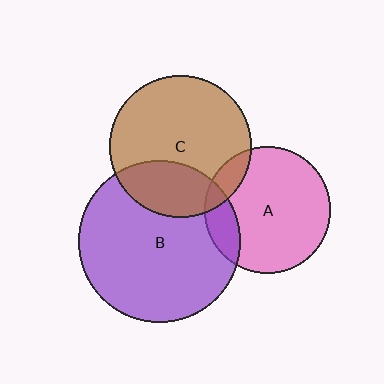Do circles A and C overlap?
Yes.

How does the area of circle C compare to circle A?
Approximately 1.3 times.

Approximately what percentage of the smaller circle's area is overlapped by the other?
Approximately 10%.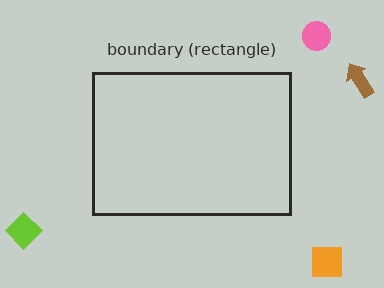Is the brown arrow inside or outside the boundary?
Outside.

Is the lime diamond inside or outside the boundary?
Outside.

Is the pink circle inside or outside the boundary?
Outside.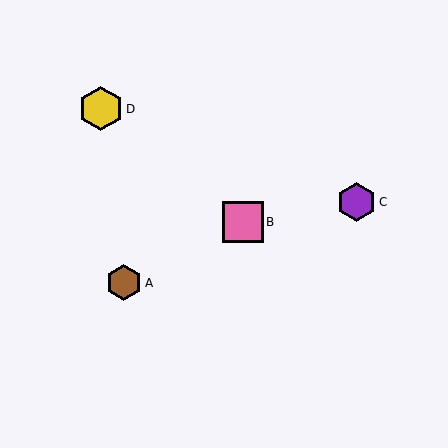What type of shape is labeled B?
Shape B is a pink square.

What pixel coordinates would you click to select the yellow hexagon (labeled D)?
Click at (101, 109) to select the yellow hexagon D.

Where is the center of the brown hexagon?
The center of the brown hexagon is at (124, 283).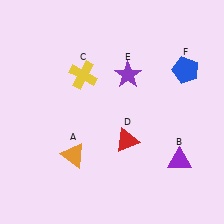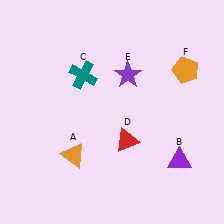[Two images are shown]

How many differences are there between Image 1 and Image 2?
There are 2 differences between the two images.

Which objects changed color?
C changed from yellow to teal. F changed from blue to orange.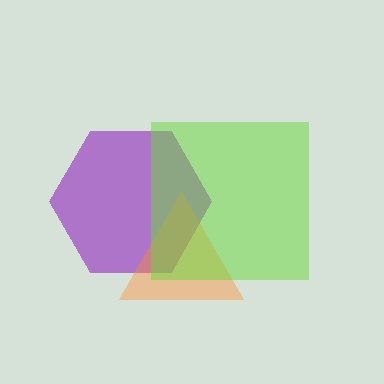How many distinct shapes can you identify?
There are 3 distinct shapes: a purple hexagon, an orange triangle, a lime square.